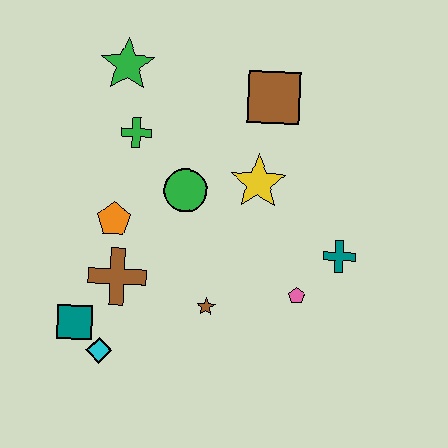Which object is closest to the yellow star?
The green circle is closest to the yellow star.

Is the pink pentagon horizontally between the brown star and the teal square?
No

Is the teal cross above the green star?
No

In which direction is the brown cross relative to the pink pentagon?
The brown cross is to the left of the pink pentagon.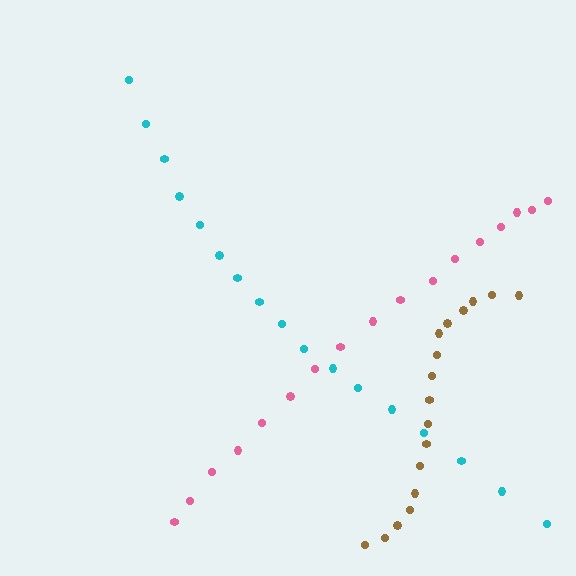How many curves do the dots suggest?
There are 3 distinct paths.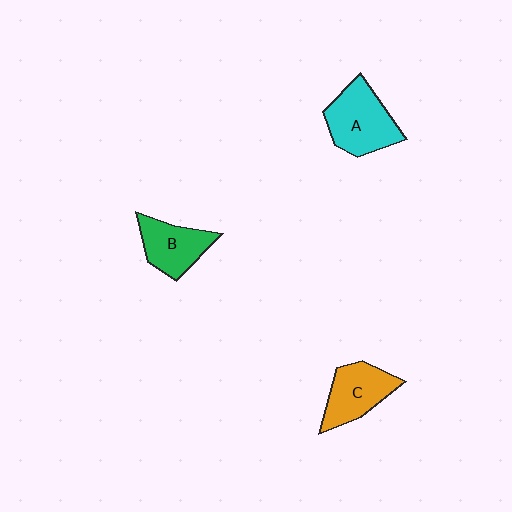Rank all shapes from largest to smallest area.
From largest to smallest: A (cyan), C (orange), B (green).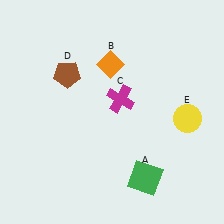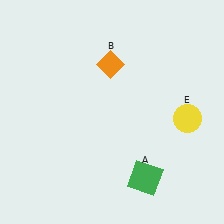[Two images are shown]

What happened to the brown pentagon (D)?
The brown pentagon (D) was removed in Image 2. It was in the top-left area of Image 1.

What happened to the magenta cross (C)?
The magenta cross (C) was removed in Image 2. It was in the top-right area of Image 1.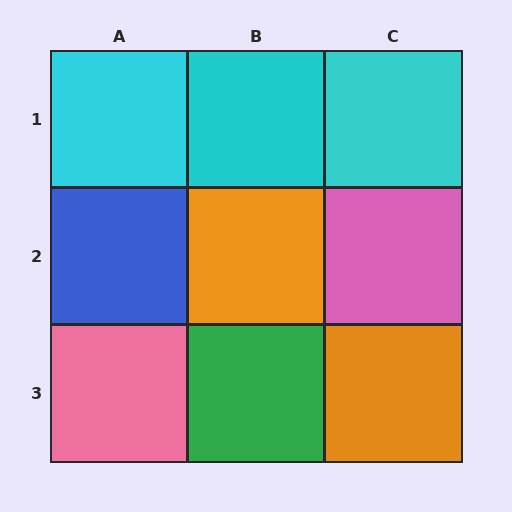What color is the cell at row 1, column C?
Cyan.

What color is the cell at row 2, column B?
Orange.